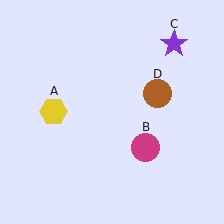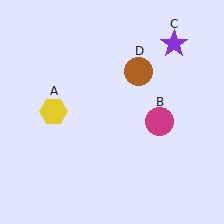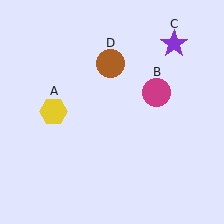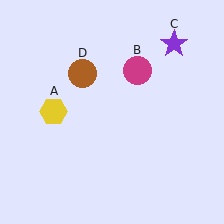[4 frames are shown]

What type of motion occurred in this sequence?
The magenta circle (object B), brown circle (object D) rotated counterclockwise around the center of the scene.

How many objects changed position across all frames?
2 objects changed position: magenta circle (object B), brown circle (object D).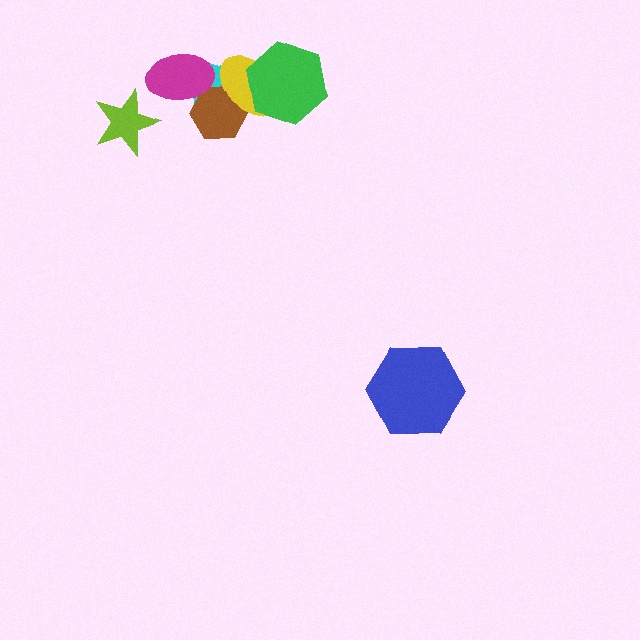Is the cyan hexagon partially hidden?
Yes, it is partially covered by another shape.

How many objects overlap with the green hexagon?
1 object overlaps with the green hexagon.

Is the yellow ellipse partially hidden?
Yes, it is partially covered by another shape.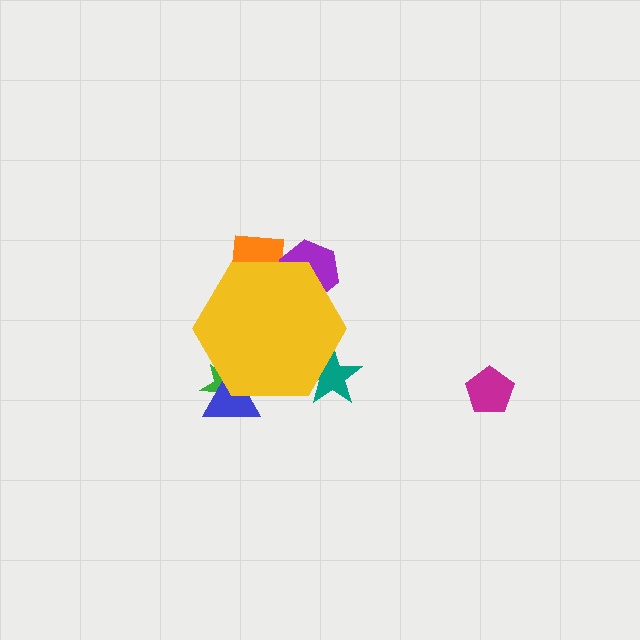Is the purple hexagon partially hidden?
Yes, the purple hexagon is partially hidden behind the yellow hexagon.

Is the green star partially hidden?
Yes, the green star is partially hidden behind the yellow hexagon.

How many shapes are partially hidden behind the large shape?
5 shapes are partially hidden.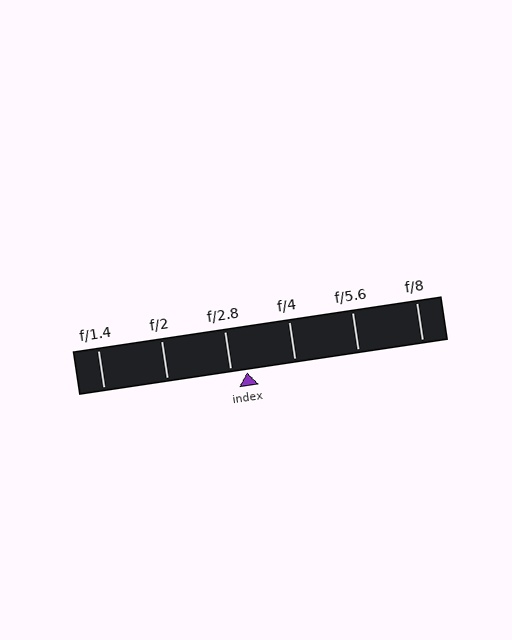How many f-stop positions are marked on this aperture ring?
There are 6 f-stop positions marked.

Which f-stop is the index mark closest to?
The index mark is closest to f/2.8.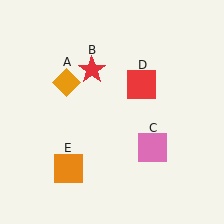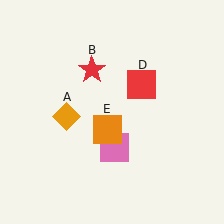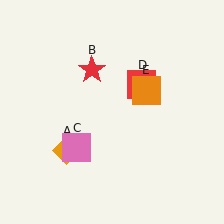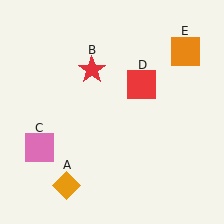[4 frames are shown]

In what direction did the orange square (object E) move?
The orange square (object E) moved up and to the right.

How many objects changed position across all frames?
3 objects changed position: orange diamond (object A), pink square (object C), orange square (object E).